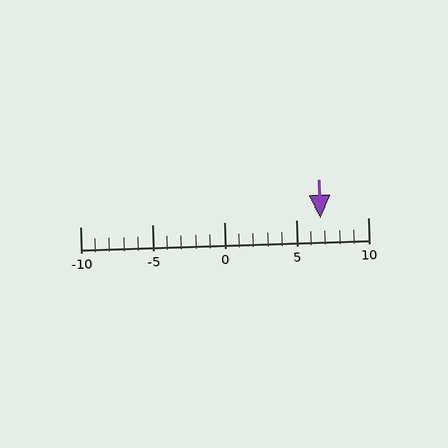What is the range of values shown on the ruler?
The ruler shows values from -10 to 10.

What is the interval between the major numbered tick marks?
The major tick marks are spaced 5 units apart.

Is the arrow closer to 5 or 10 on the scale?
The arrow is closer to 5.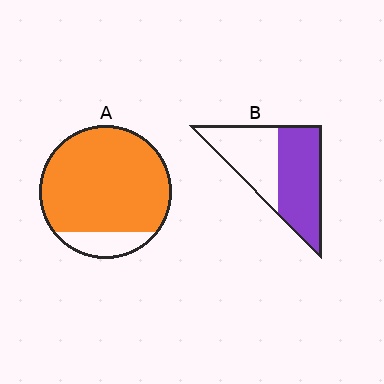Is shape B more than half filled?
Yes.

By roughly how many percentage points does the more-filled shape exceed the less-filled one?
By roughly 30 percentage points (A over B).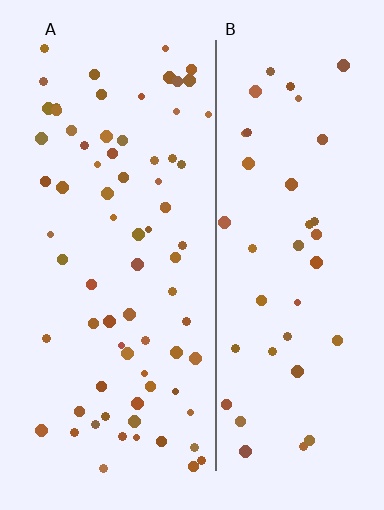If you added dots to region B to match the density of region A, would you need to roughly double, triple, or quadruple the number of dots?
Approximately double.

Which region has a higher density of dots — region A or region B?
A (the left).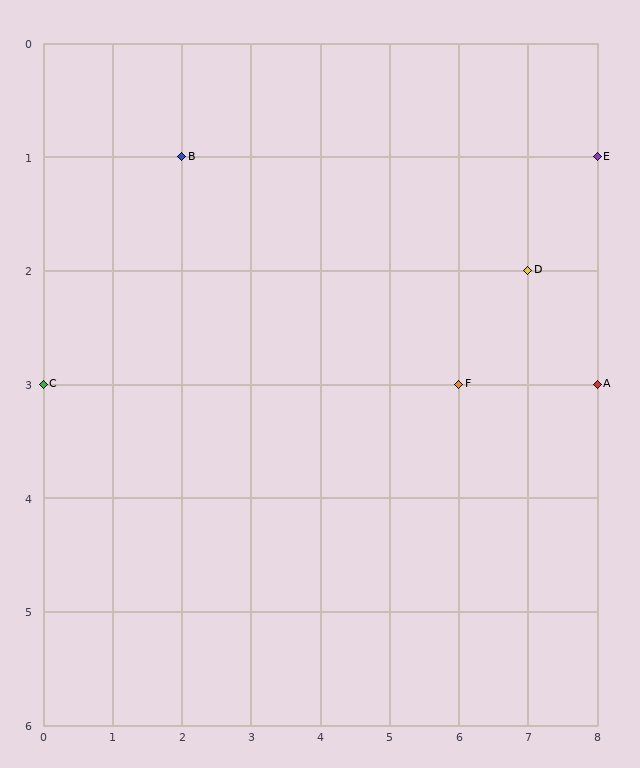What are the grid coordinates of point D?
Point D is at grid coordinates (7, 2).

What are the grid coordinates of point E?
Point E is at grid coordinates (8, 1).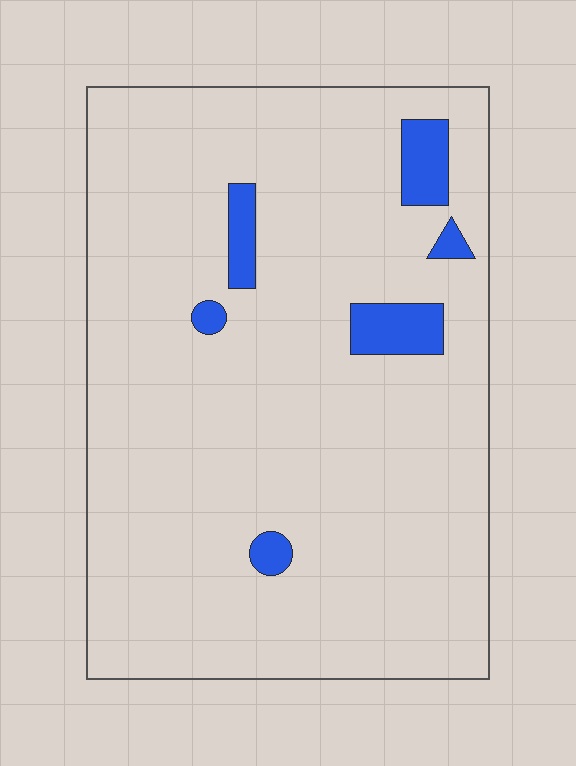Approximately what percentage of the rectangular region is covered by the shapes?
Approximately 5%.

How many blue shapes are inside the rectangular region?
6.